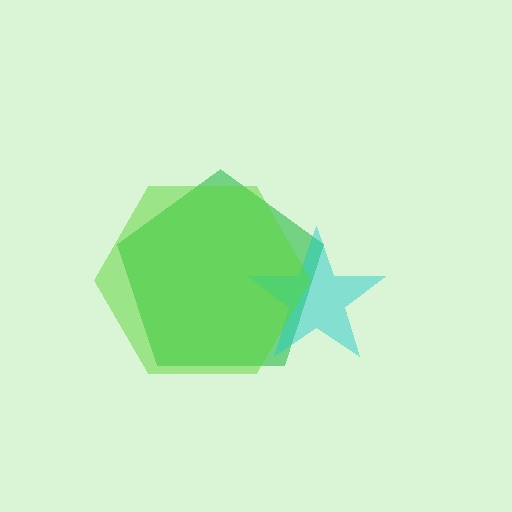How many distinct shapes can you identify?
There are 3 distinct shapes: a green pentagon, a cyan star, a lime hexagon.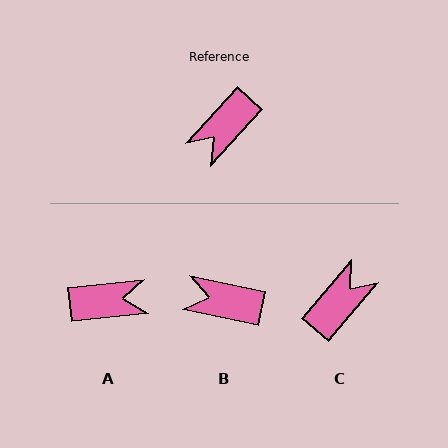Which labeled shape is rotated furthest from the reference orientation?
C, about 178 degrees away.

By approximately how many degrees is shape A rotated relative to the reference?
Approximately 139 degrees counter-clockwise.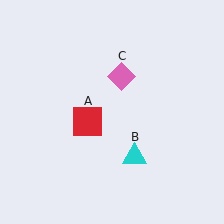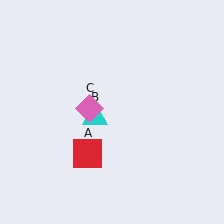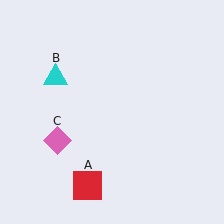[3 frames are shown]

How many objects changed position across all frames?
3 objects changed position: red square (object A), cyan triangle (object B), pink diamond (object C).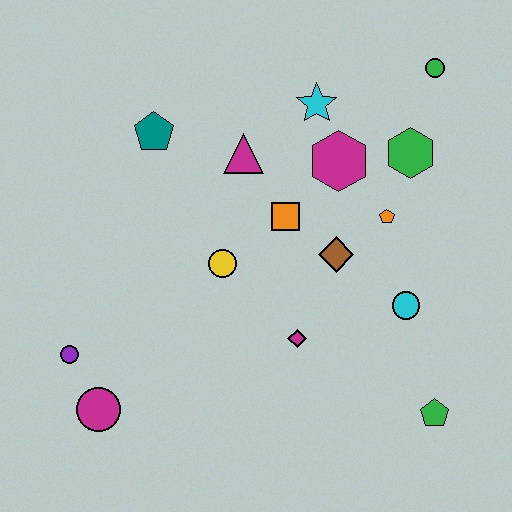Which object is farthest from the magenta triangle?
The green pentagon is farthest from the magenta triangle.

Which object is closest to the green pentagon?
The cyan circle is closest to the green pentagon.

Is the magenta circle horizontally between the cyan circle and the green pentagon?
No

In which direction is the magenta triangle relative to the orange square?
The magenta triangle is above the orange square.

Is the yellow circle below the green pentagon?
No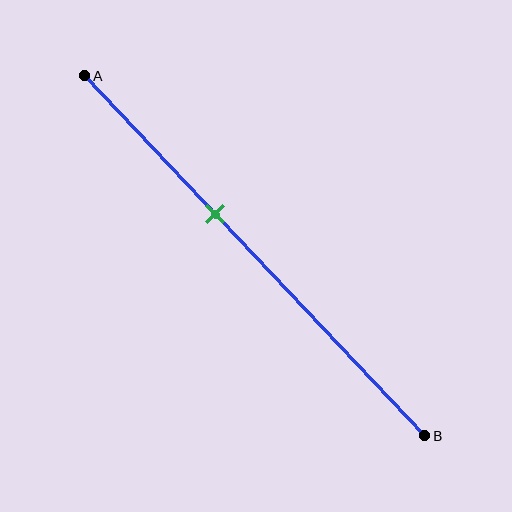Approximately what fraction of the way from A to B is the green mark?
The green mark is approximately 40% of the way from A to B.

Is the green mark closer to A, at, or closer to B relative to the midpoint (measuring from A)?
The green mark is closer to point A than the midpoint of segment AB.